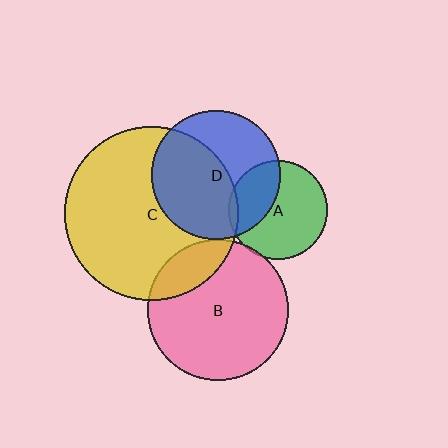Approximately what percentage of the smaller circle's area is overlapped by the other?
Approximately 55%.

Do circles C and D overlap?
Yes.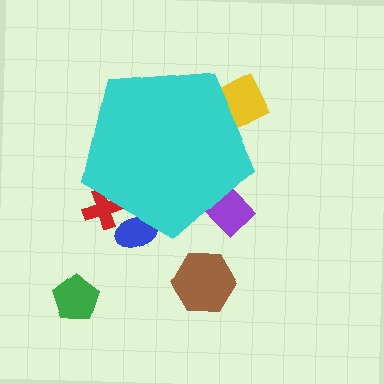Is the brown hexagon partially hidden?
No, the brown hexagon is fully visible.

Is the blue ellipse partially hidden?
Yes, the blue ellipse is partially hidden behind the cyan pentagon.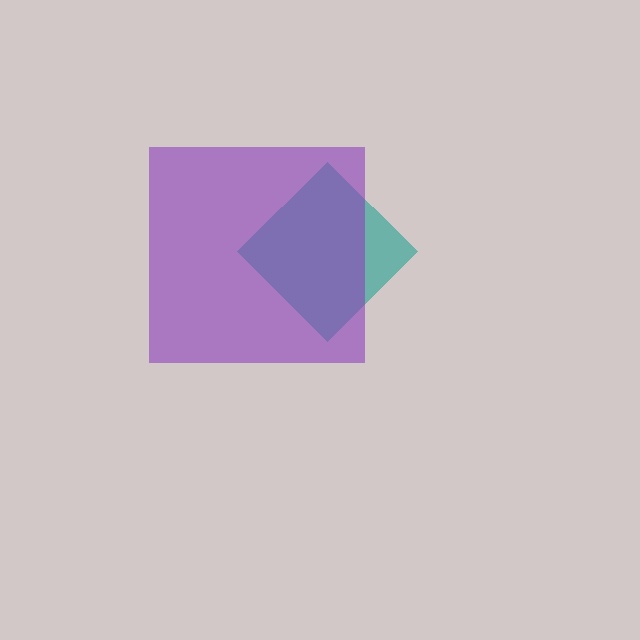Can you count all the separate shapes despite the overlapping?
Yes, there are 2 separate shapes.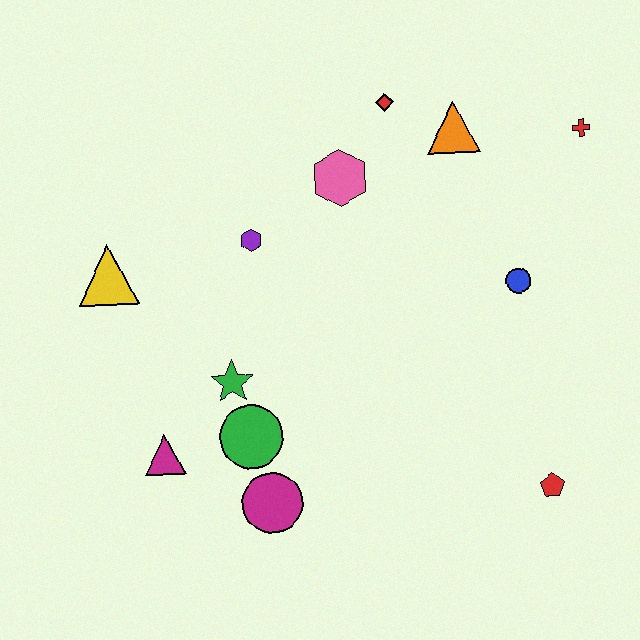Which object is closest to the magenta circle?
The green circle is closest to the magenta circle.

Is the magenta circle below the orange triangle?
Yes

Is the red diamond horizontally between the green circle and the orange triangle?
Yes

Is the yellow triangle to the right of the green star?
No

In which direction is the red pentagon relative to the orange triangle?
The red pentagon is below the orange triangle.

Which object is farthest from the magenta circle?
The red cross is farthest from the magenta circle.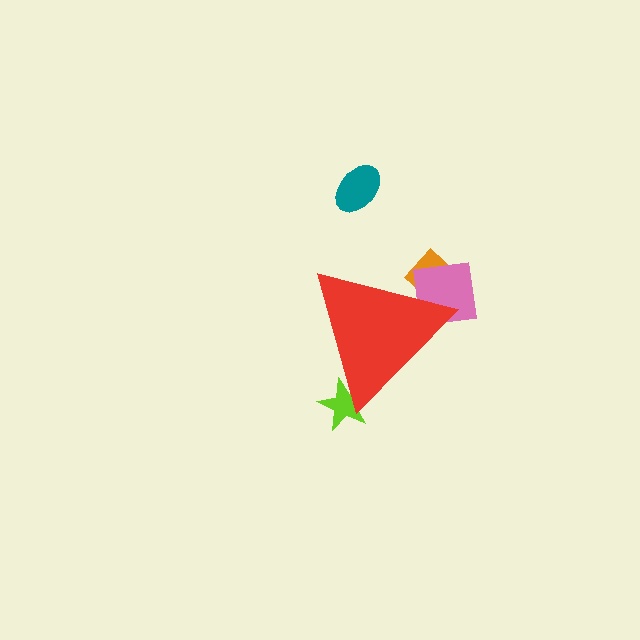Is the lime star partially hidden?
Yes, the lime star is partially hidden behind the red triangle.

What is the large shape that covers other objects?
A red triangle.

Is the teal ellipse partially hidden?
No, the teal ellipse is fully visible.